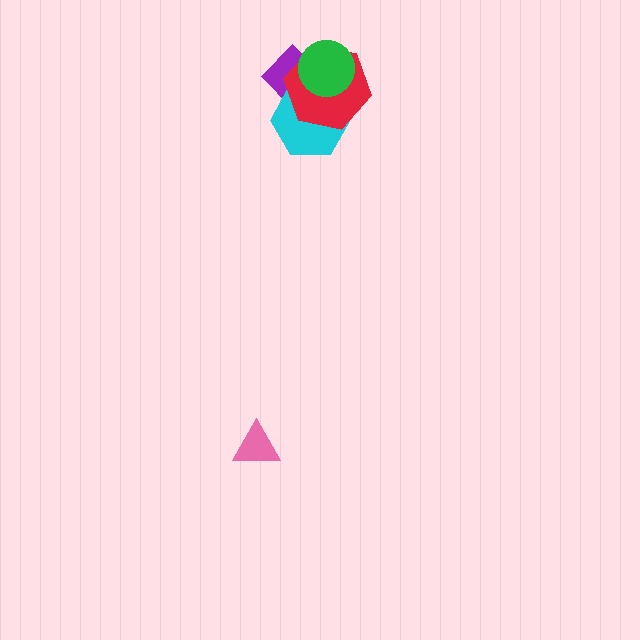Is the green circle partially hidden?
No, no other shape covers it.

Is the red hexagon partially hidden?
Yes, it is partially covered by another shape.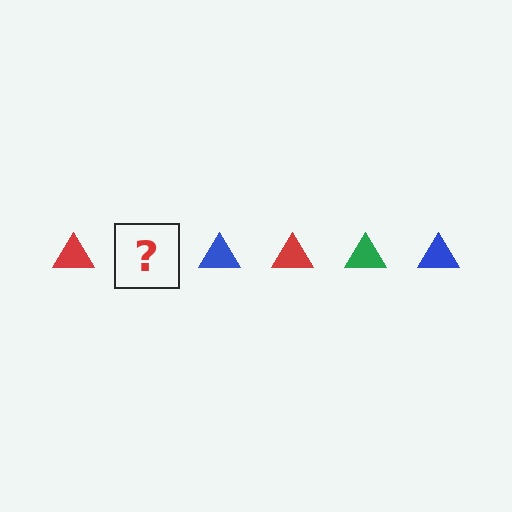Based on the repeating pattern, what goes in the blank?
The blank should be a green triangle.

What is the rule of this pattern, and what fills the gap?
The rule is that the pattern cycles through red, green, blue triangles. The gap should be filled with a green triangle.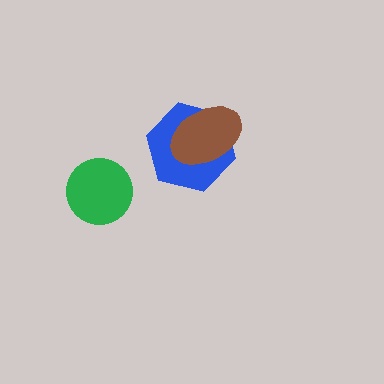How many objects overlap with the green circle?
0 objects overlap with the green circle.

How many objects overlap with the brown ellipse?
1 object overlaps with the brown ellipse.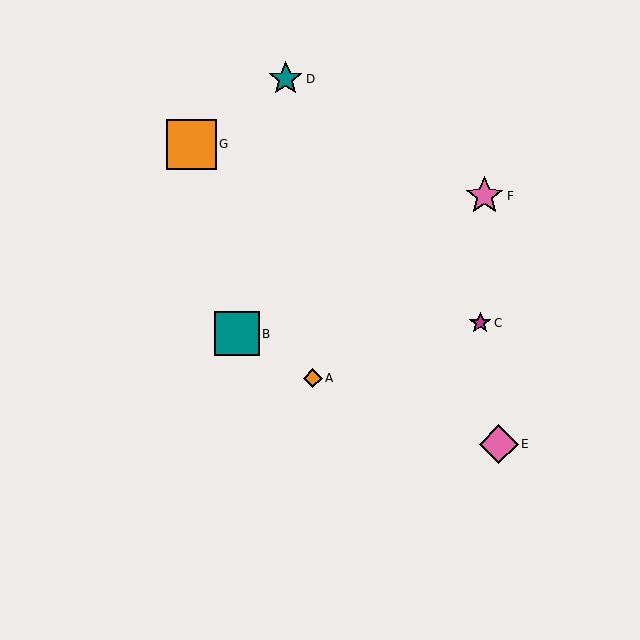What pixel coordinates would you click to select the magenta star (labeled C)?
Click at (480, 323) to select the magenta star C.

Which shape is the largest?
The orange square (labeled G) is the largest.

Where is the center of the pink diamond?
The center of the pink diamond is at (499, 444).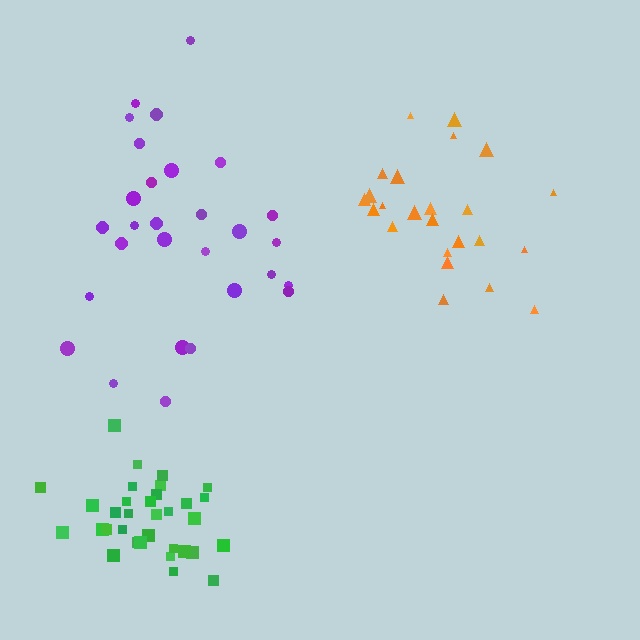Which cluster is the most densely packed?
Green.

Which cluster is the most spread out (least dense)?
Purple.